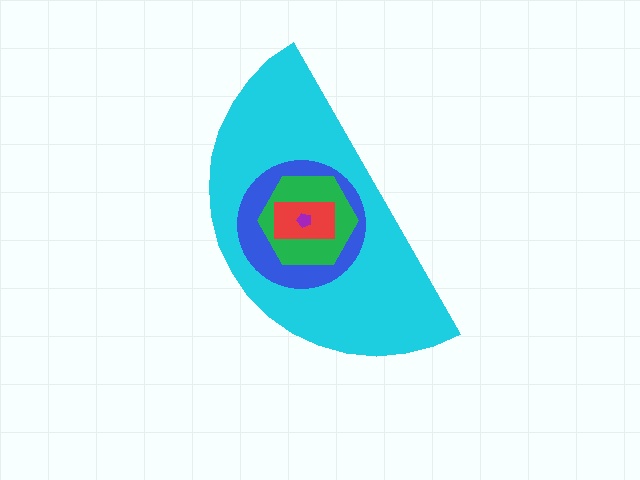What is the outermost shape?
The cyan semicircle.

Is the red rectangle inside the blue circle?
Yes.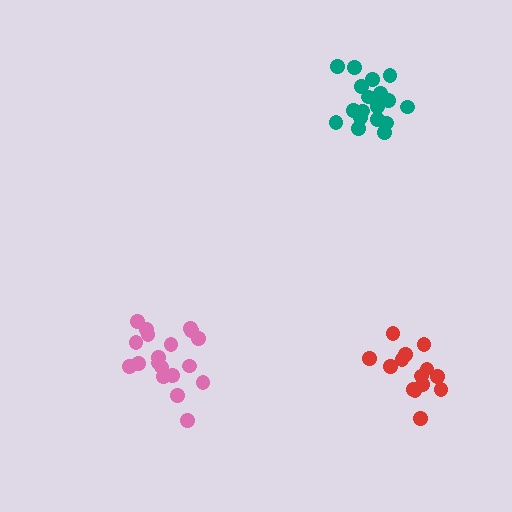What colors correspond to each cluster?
The clusters are colored: teal, pink, red.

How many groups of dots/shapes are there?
There are 3 groups.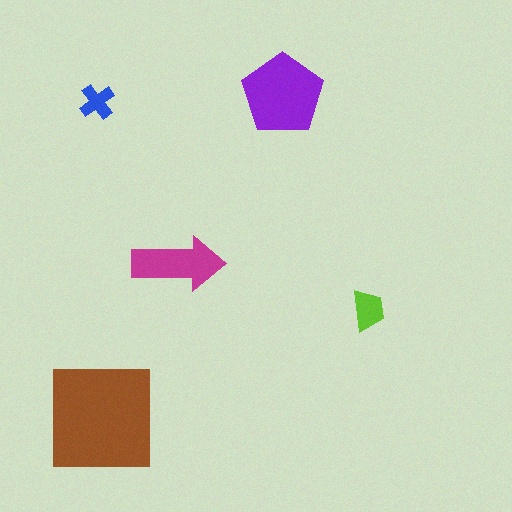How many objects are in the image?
There are 5 objects in the image.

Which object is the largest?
The brown square.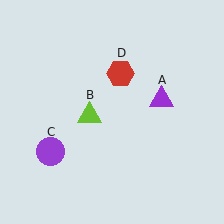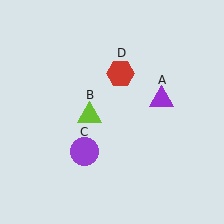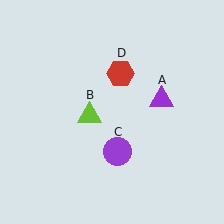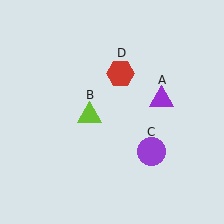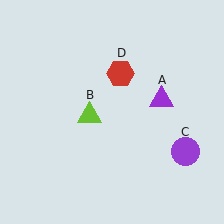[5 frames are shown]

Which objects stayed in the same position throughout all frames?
Purple triangle (object A) and lime triangle (object B) and red hexagon (object D) remained stationary.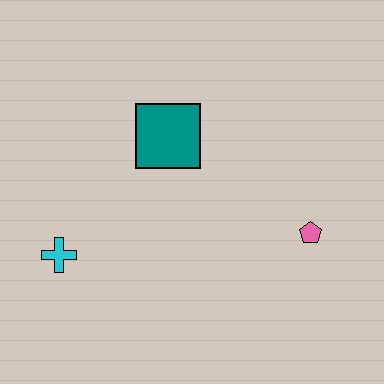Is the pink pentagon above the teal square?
No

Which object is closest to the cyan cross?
The teal square is closest to the cyan cross.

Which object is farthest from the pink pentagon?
The cyan cross is farthest from the pink pentagon.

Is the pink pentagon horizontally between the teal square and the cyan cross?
No